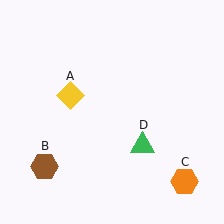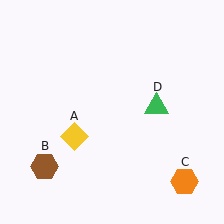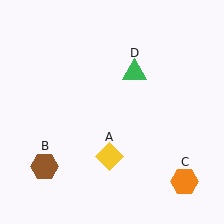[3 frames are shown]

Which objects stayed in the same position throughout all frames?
Brown hexagon (object B) and orange hexagon (object C) remained stationary.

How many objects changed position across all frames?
2 objects changed position: yellow diamond (object A), green triangle (object D).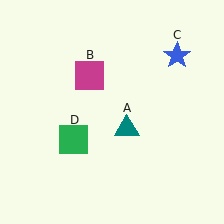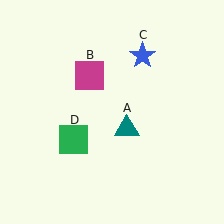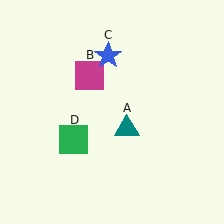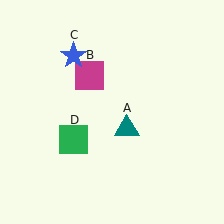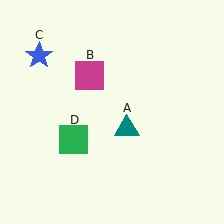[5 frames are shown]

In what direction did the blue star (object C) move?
The blue star (object C) moved left.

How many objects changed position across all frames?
1 object changed position: blue star (object C).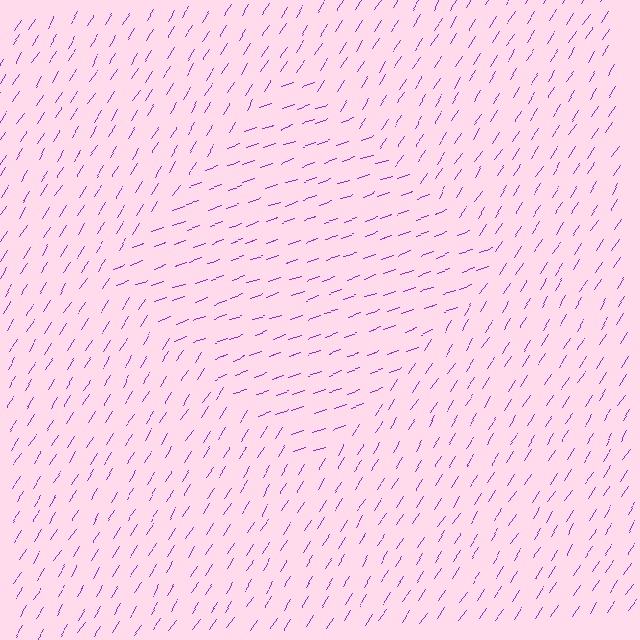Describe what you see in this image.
The image is filled with small purple line segments. A diamond region in the image has lines oriented differently from the surrounding lines, creating a visible texture boundary.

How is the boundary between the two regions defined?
The boundary is defined purely by a change in line orientation (approximately 38 degrees difference). All lines are the same color and thickness.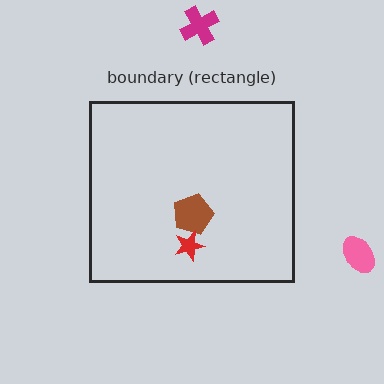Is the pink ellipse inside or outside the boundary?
Outside.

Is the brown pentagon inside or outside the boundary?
Inside.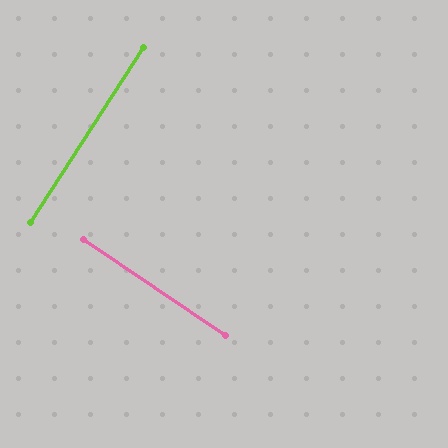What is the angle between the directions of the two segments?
Approximately 89 degrees.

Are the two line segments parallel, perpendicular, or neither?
Perpendicular — they meet at approximately 89°.